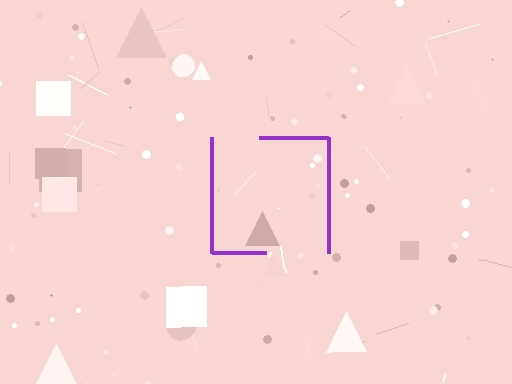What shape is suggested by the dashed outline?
The dashed outline suggests a square.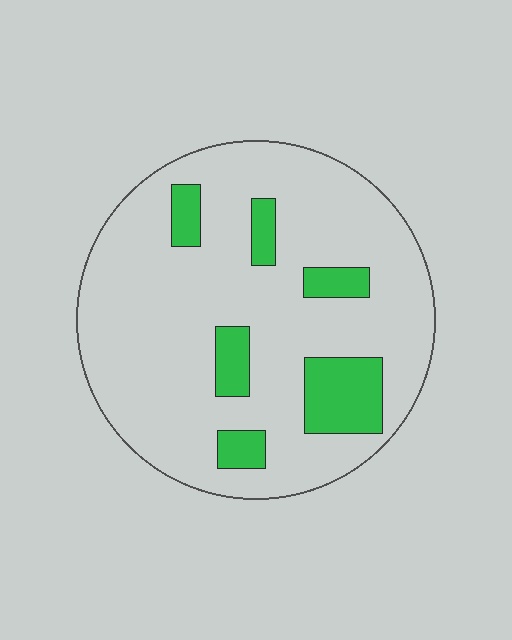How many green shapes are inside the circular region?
6.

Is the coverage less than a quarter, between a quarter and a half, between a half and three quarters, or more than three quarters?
Less than a quarter.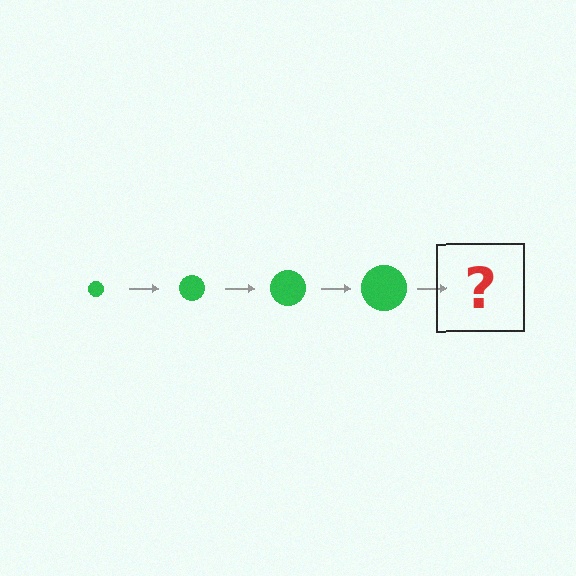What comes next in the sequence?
The next element should be a green circle, larger than the previous one.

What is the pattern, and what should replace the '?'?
The pattern is that the circle gets progressively larger each step. The '?' should be a green circle, larger than the previous one.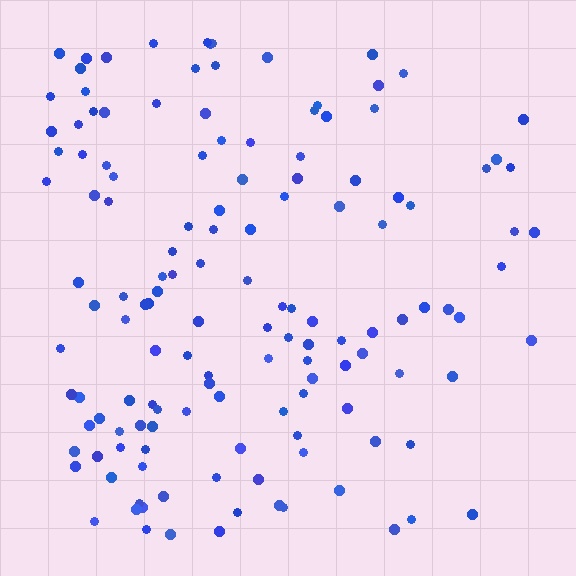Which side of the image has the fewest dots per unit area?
The right.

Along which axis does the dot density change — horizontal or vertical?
Horizontal.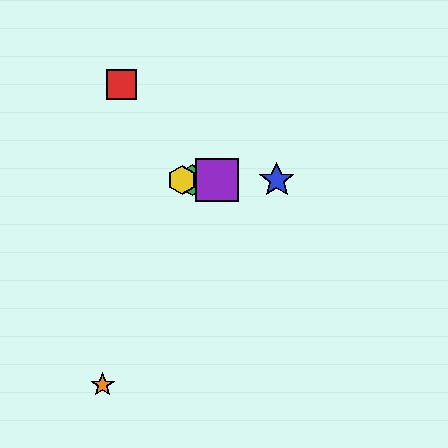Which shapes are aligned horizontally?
The blue star, the green hexagon, the yellow hexagon, the purple square are aligned horizontally.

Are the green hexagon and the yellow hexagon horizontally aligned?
Yes, both are at y≈180.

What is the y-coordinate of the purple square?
The purple square is at y≈180.